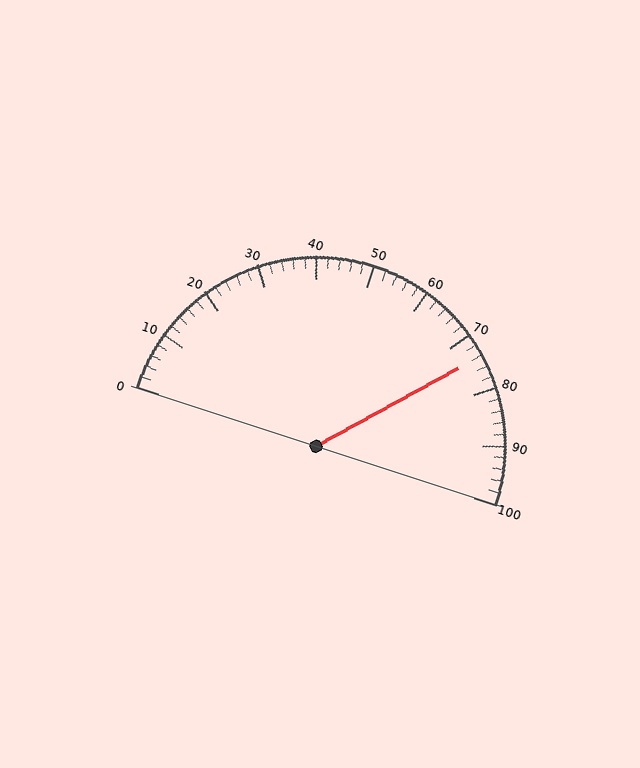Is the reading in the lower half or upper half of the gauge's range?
The reading is in the upper half of the range (0 to 100).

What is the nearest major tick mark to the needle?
The nearest major tick mark is 70.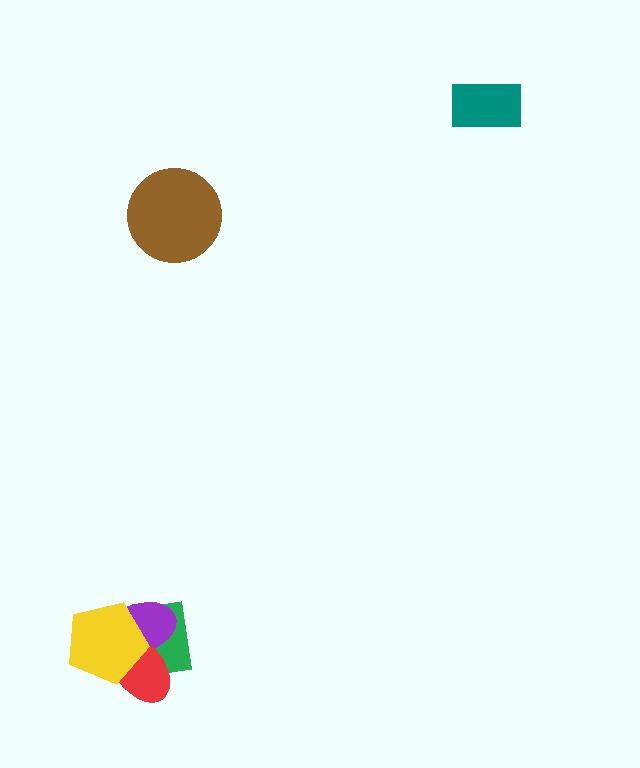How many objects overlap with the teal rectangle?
0 objects overlap with the teal rectangle.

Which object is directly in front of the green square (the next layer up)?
The purple ellipse is directly in front of the green square.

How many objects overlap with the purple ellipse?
3 objects overlap with the purple ellipse.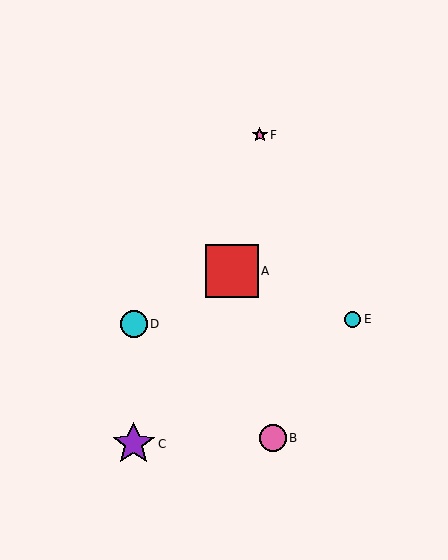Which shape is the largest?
The red square (labeled A) is the largest.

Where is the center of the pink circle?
The center of the pink circle is at (273, 438).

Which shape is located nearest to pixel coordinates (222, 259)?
The red square (labeled A) at (232, 271) is nearest to that location.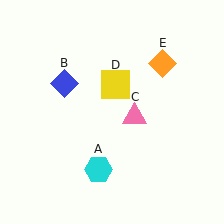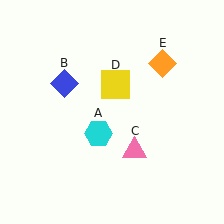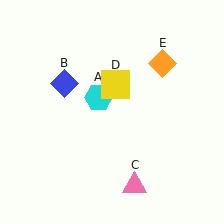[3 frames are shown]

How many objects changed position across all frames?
2 objects changed position: cyan hexagon (object A), pink triangle (object C).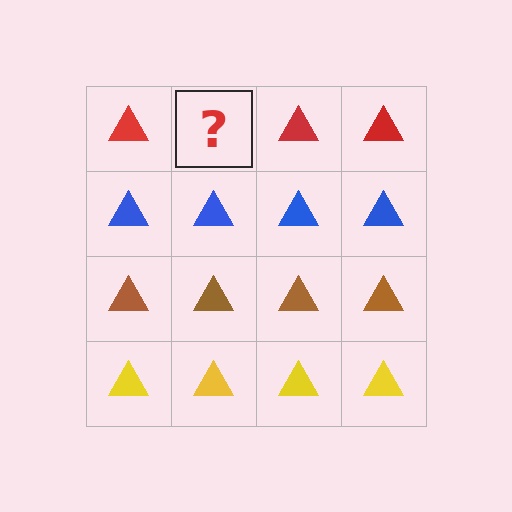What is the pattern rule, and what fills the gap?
The rule is that each row has a consistent color. The gap should be filled with a red triangle.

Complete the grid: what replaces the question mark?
The question mark should be replaced with a red triangle.